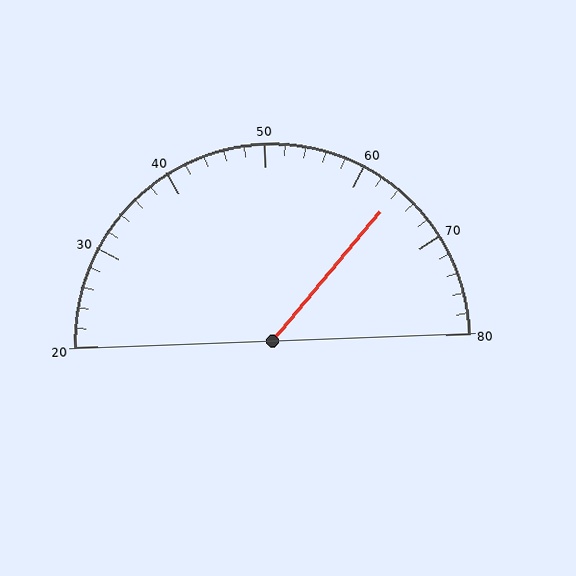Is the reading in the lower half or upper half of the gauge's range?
The reading is in the upper half of the range (20 to 80).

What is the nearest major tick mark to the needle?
The nearest major tick mark is 60.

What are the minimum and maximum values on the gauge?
The gauge ranges from 20 to 80.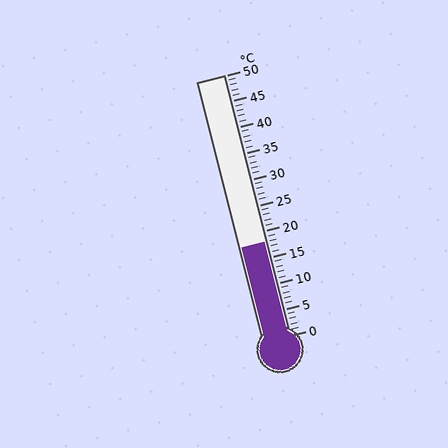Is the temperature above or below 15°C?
The temperature is above 15°C.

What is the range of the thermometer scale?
The thermometer scale ranges from 0°C to 50°C.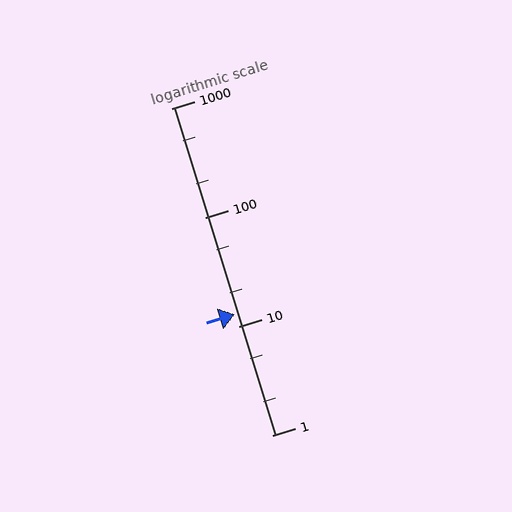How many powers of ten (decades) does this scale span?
The scale spans 3 decades, from 1 to 1000.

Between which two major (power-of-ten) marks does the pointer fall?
The pointer is between 10 and 100.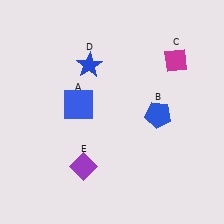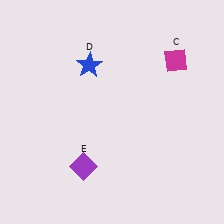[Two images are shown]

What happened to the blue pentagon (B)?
The blue pentagon (B) was removed in Image 2. It was in the bottom-right area of Image 1.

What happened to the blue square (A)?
The blue square (A) was removed in Image 2. It was in the top-left area of Image 1.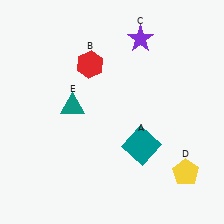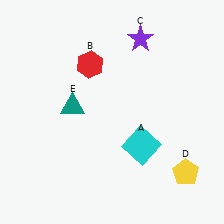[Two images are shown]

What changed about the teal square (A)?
In Image 1, A is teal. In Image 2, it changed to cyan.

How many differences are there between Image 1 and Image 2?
There is 1 difference between the two images.